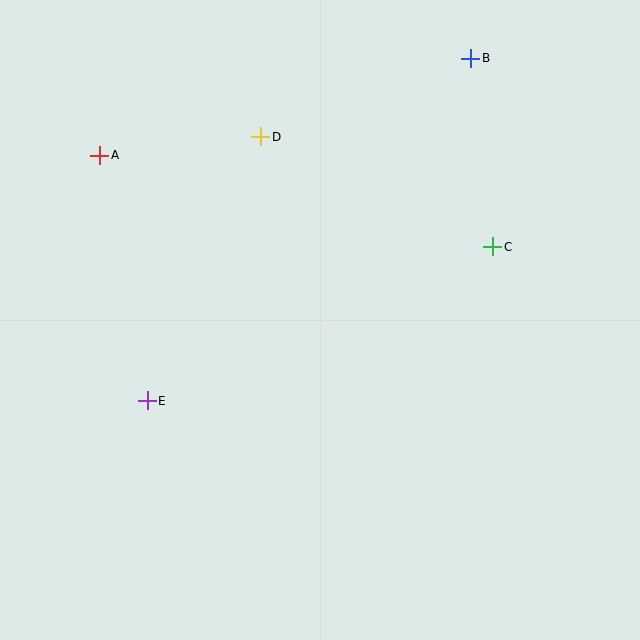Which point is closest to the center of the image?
Point C at (493, 247) is closest to the center.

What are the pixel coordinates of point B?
Point B is at (471, 58).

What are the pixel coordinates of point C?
Point C is at (493, 247).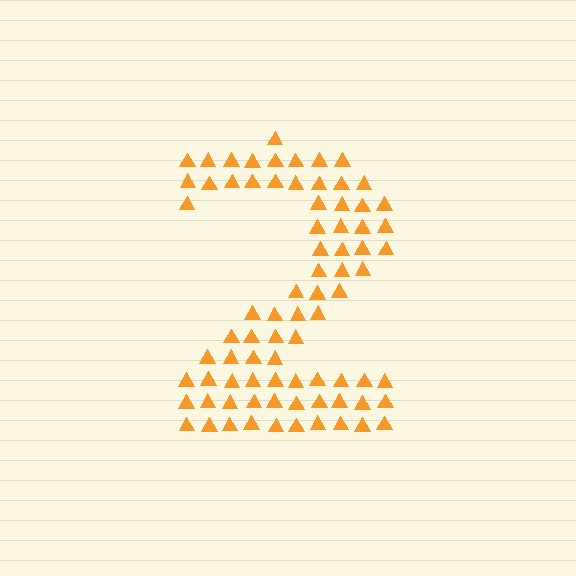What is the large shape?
The large shape is the digit 2.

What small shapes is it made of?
It is made of small triangles.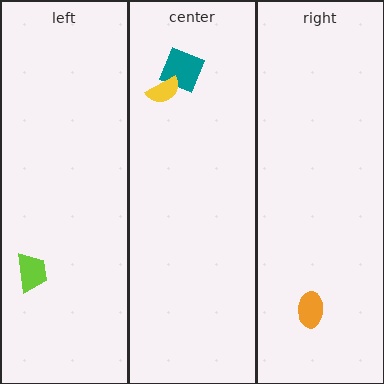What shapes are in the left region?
The lime trapezoid.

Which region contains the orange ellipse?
The right region.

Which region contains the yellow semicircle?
The center region.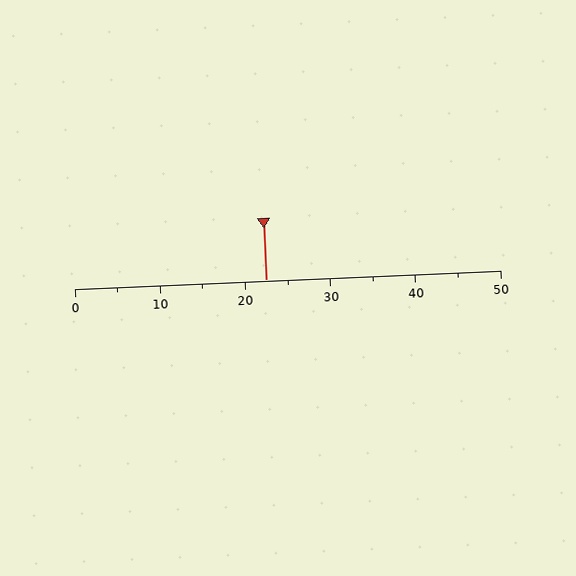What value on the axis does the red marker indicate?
The marker indicates approximately 22.5.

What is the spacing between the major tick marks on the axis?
The major ticks are spaced 10 apart.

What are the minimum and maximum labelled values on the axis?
The axis runs from 0 to 50.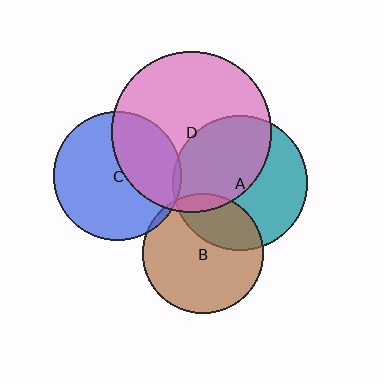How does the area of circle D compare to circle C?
Approximately 1.6 times.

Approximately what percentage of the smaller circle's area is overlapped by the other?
Approximately 5%.